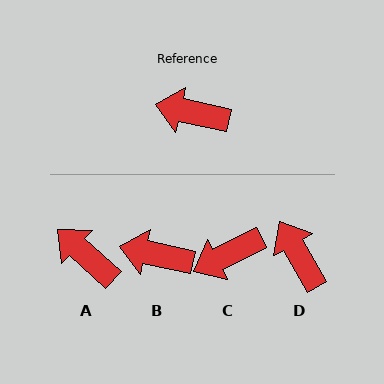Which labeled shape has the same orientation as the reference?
B.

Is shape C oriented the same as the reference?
No, it is off by about 39 degrees.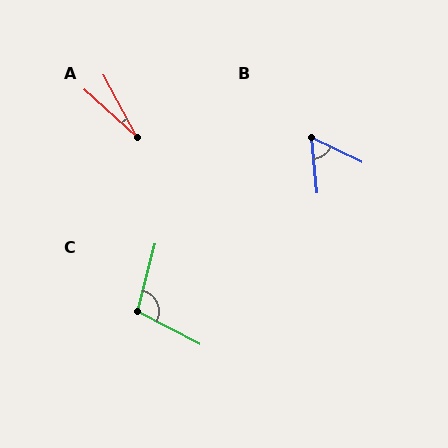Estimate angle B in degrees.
Approximately 59 degrees.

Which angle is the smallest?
A, at approximately 20 degrees.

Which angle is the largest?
C, at approximately 103 degrees.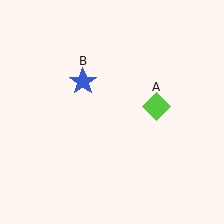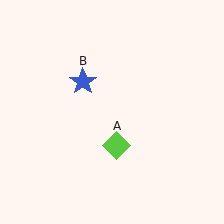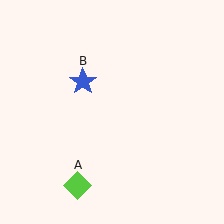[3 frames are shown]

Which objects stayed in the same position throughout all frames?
Blue star (object B) remained stationary.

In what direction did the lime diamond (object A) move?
The lime diamond (object A) moved down and to the left.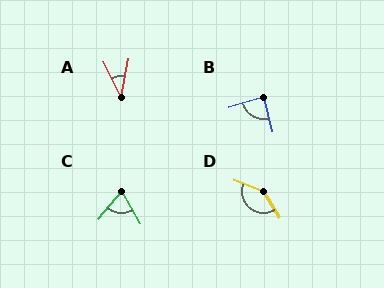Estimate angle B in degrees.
Approximately 86 degrees.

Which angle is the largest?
D, at approximately 143 degrees.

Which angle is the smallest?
A, at approximately 38 degrees.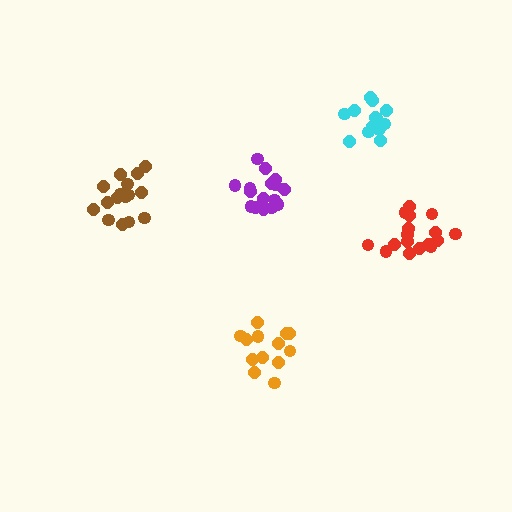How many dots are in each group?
Group 1: 13 dots, Group 2: 16 dots, Group 3: 17 dots, Group 4: 16 dots, Group 5: 17 dots (79 total).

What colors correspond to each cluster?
The clusters are colored: orange, purple, brown, cyan, red.